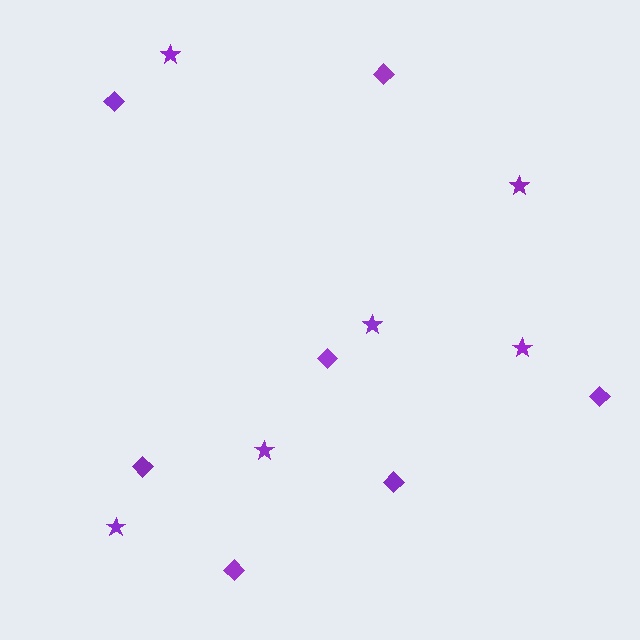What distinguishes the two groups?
There are 2 groups: one group of stars (6) and one group of diamonds (7).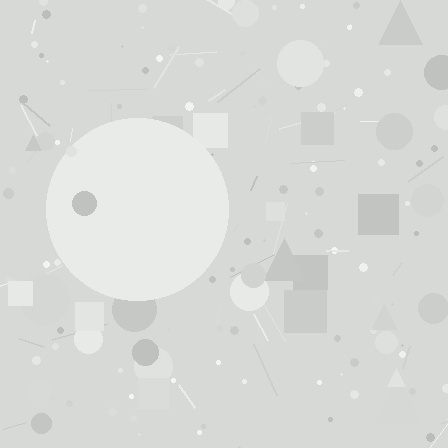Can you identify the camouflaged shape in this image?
The camouflaged shape is a circle.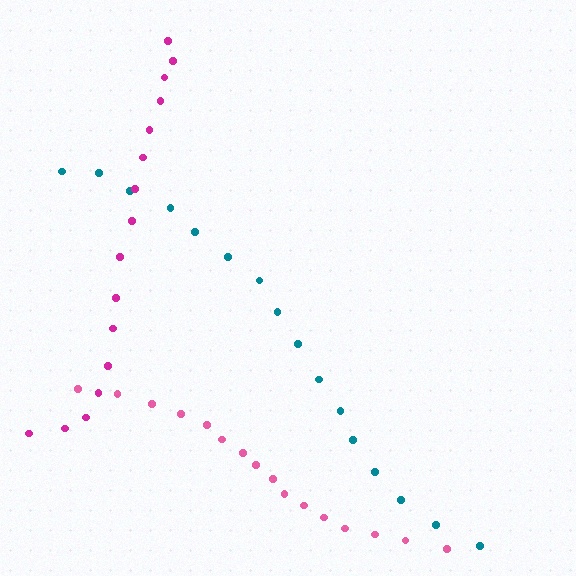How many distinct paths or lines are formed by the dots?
There are 3 distinct paths.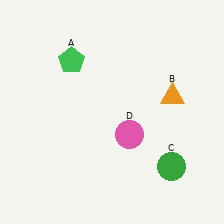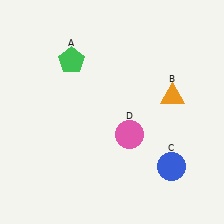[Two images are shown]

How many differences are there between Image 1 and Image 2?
There is 1 difference between the two images.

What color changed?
The circle (C) changed from green in Image 1 to blue in Image 2.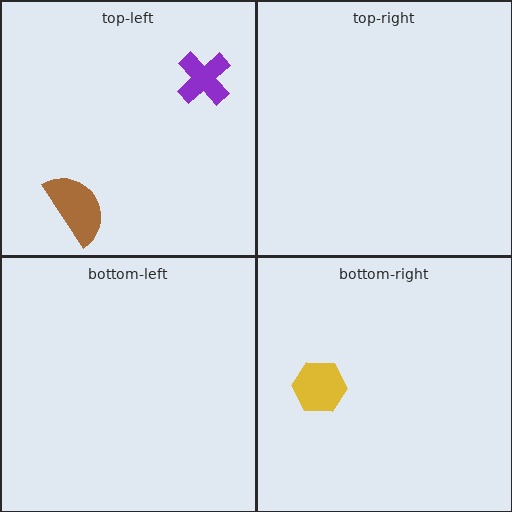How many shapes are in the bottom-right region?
1.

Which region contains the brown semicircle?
The top-left region.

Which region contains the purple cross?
The top-left region.